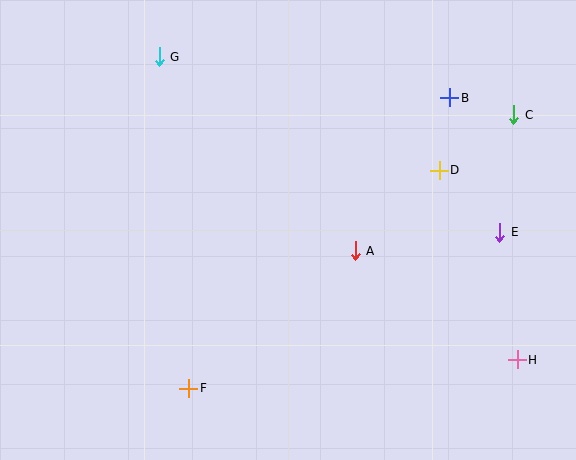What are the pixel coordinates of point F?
Point F is at (189, 388).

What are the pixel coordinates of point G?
Point G is at (159, 57).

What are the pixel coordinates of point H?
Point H is at (517, 360).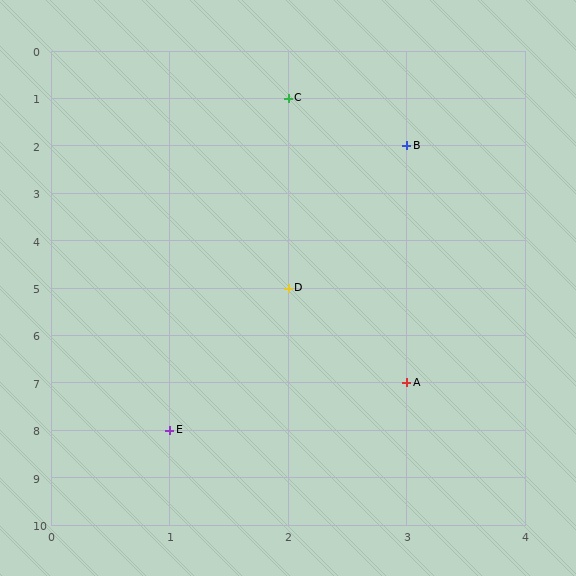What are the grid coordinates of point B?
Point B is at grid coordinates (3, 2).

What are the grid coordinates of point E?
Point E is at grid coordinates (1, 8).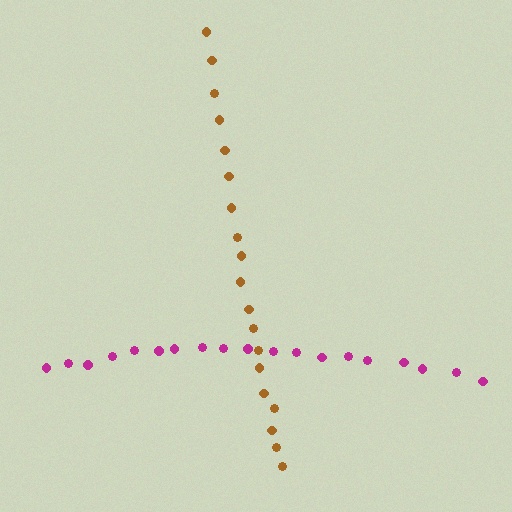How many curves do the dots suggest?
There are 2 distinct paths.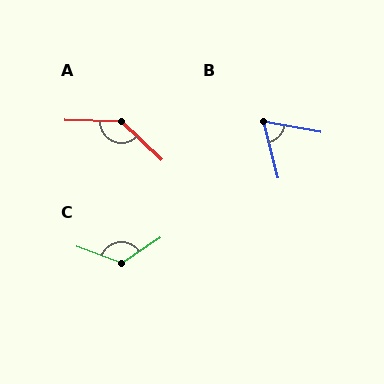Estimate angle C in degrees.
Approximately 125 degrees.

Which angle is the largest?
A, at approximately 138 degrees.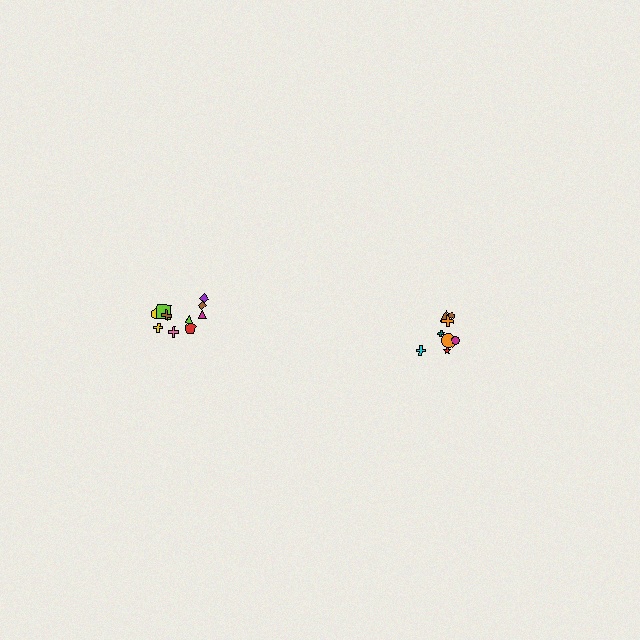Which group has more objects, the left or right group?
The left group.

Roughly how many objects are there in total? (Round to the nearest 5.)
Roughly 20 objects in total.